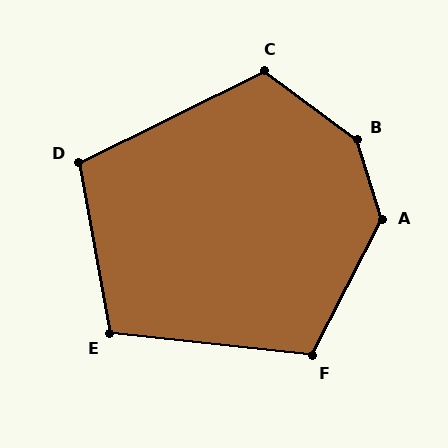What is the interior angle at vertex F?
Approximately 111 degrees (obtuse).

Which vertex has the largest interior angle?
B, at approximately 143 degrees.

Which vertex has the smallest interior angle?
D, at approximately 106 degrees.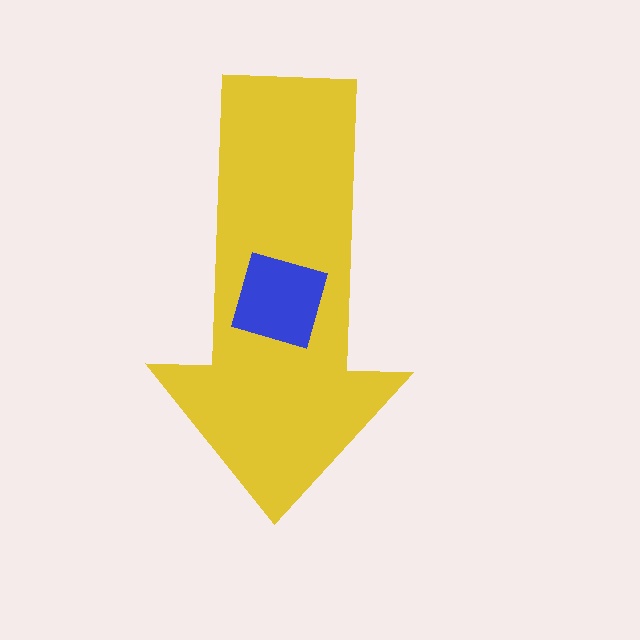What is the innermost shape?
The blue square.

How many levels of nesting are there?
2.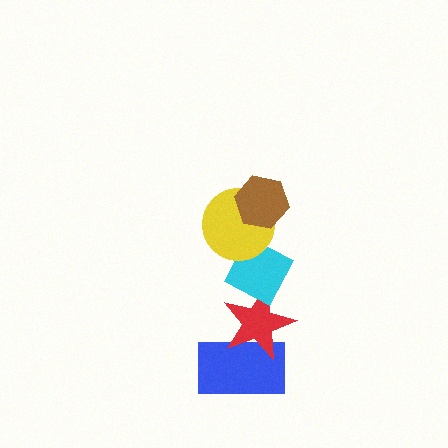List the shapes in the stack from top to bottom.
From top to bottom: the brown hexagon, the yellow circle, the cyan diamond, the red star, the blue rectangle.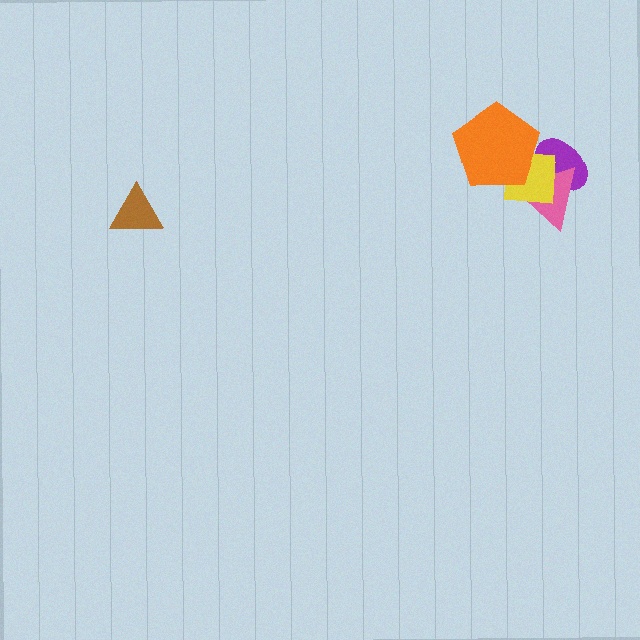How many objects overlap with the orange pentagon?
3 objects overlap with the orange pentagon.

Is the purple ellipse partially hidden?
Yes, it is partially covered by another shape.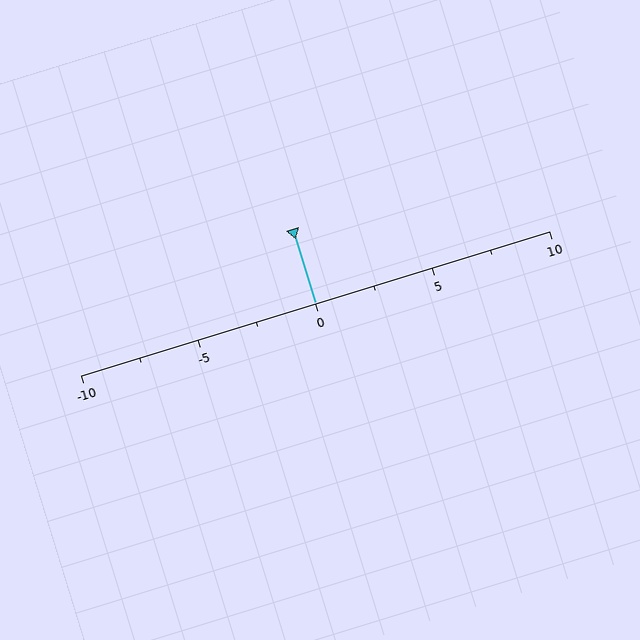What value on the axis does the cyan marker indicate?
The marker indicates approximately 0.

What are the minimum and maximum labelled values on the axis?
The axis runs from -10 to 10.